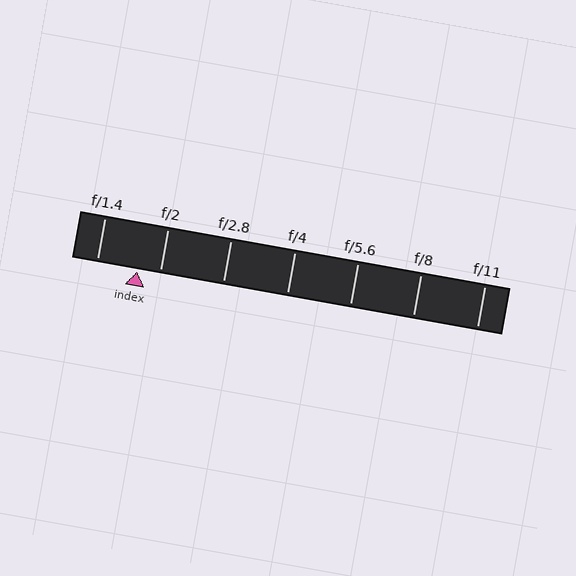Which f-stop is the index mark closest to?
The index mark is closest to f/2.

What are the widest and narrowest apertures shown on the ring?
The widest aperture shown is f/1.4 and the narrowest is f/11.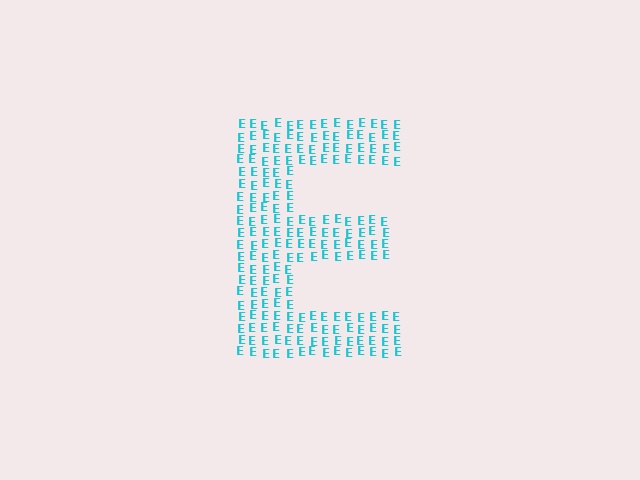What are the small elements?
The small elements are letter E's.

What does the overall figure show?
The overall figure shows the letter E.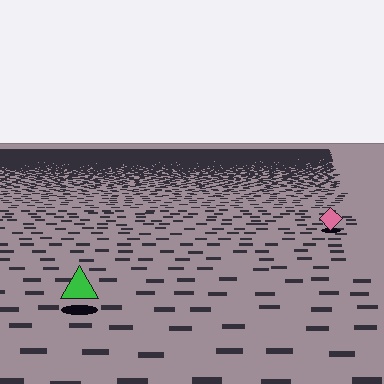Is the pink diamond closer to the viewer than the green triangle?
No. The green triangle is closer — you can tell from the texture gradient: the ground texture is coarser near it.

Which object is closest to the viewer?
The green triangle is closest. The texture marks near it are larger and more spread out.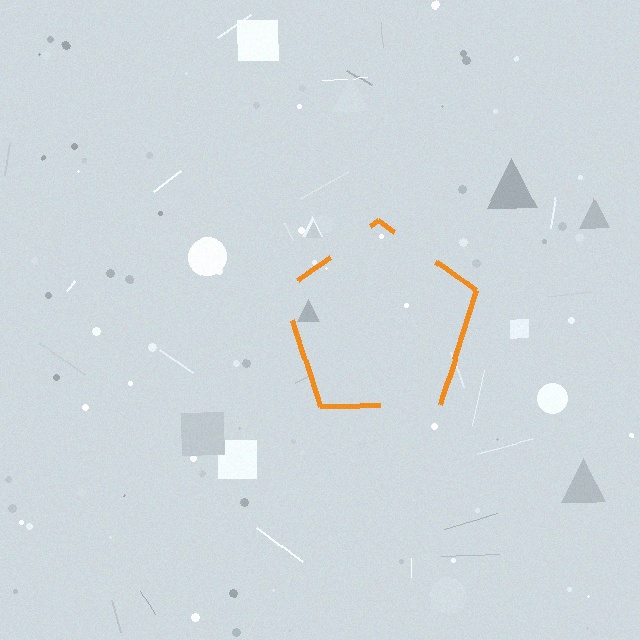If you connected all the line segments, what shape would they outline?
They would outline a pentagon.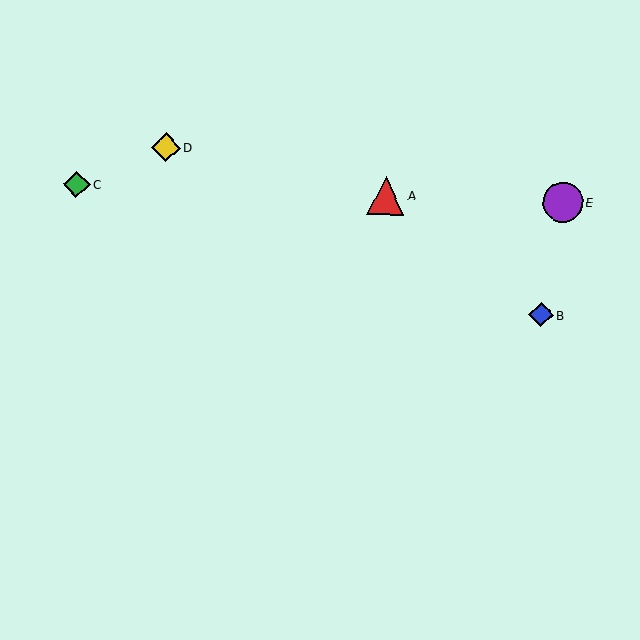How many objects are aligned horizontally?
3 objects (A, C, E) are aligned horizontally.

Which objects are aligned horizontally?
Objects A, C, E are aligned horizontally.